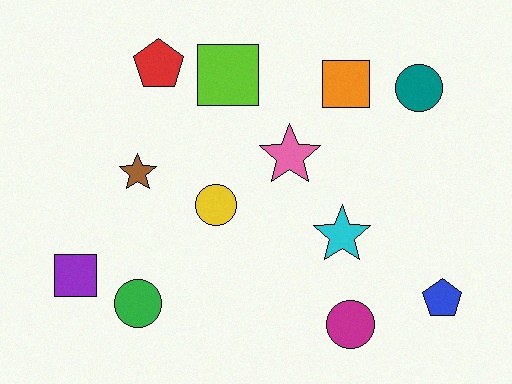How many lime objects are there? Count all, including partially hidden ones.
There is 1 lime object.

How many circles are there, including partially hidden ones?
There are 4 circles.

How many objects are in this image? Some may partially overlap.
There are 12 objects.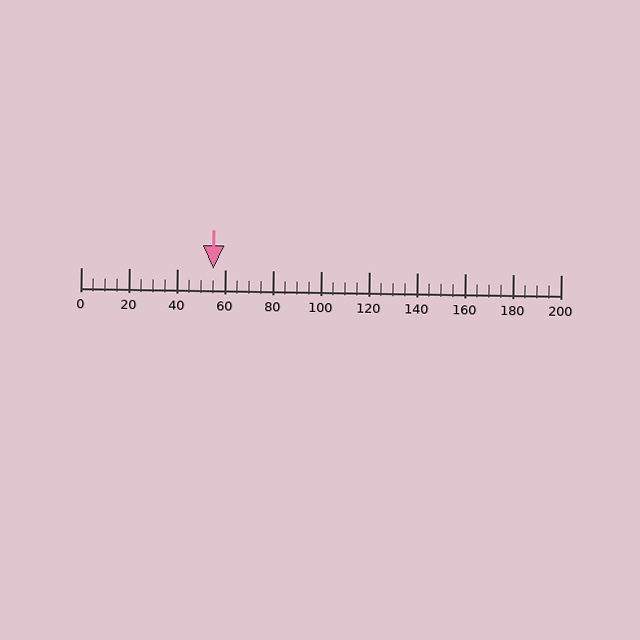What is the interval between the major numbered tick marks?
The major tick marks are spaced 20 units apart.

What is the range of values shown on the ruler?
The ruler shows values from 0 to 200.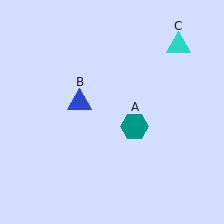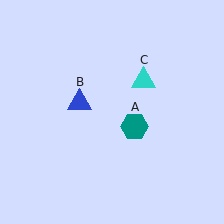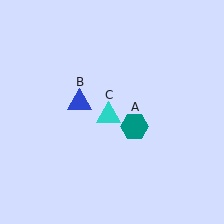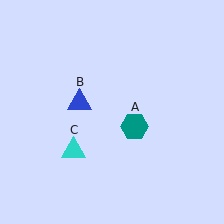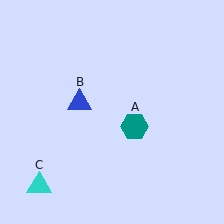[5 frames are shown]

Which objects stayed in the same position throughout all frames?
Teal hexagon (object A) and blue triangle (object B) remained stationary.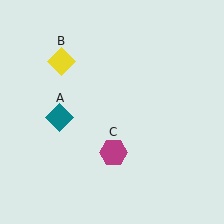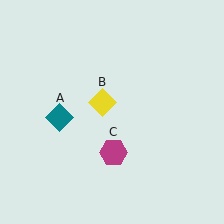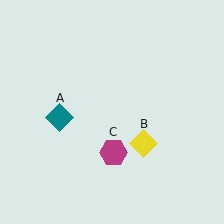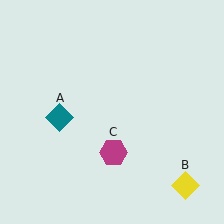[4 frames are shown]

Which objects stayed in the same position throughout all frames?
Teal diamond (object A) and magenta hexagon (object C) remained stationary.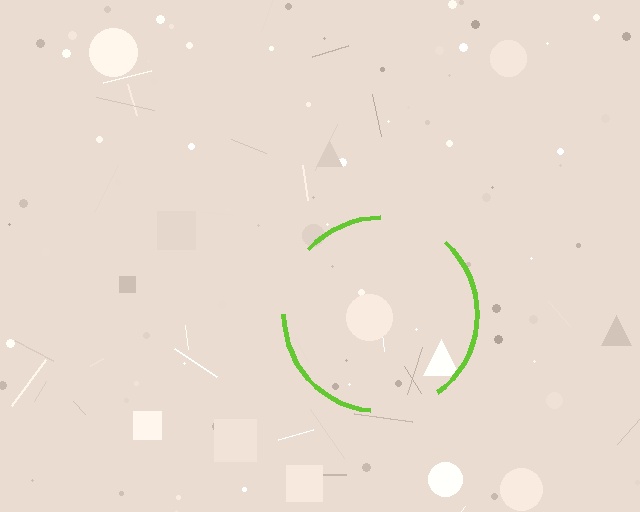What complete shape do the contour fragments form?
The contour fragments form a circle.